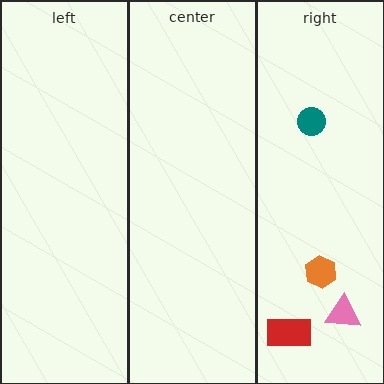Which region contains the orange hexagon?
The right region.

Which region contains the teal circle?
The right region.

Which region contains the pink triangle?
The right region.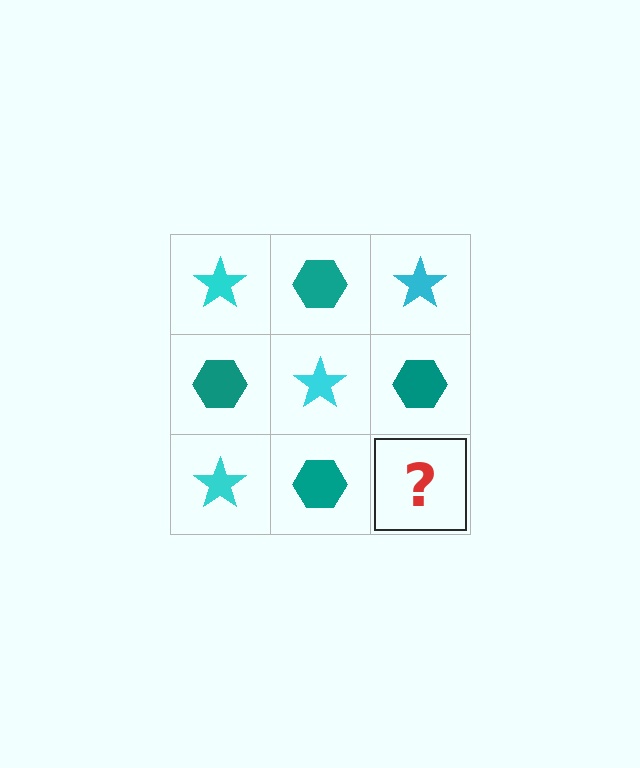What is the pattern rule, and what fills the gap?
The rule is that it alternates cyan star and teal hexagon in a checkerboard pattern. The gap should be filled with a cyan star.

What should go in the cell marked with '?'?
The missing cell should contain a cyan star.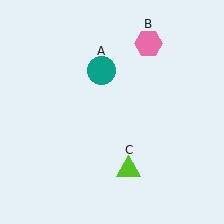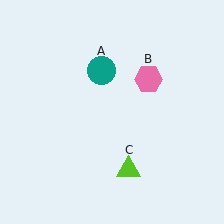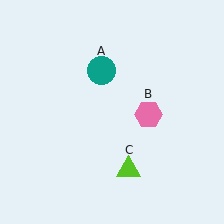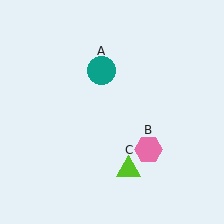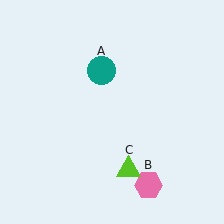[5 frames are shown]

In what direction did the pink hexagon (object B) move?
The pink hexagon (object B) moved down.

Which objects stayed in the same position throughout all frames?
Teal circle (object A) and lime triangle (object C) remained stationary.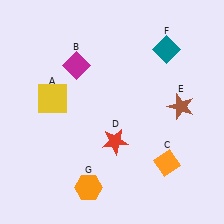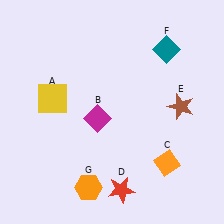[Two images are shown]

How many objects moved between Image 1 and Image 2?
2 objects moved between the two images.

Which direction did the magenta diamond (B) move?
The magenta diamond (B) moved down.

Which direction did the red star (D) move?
The red star (D) moved down.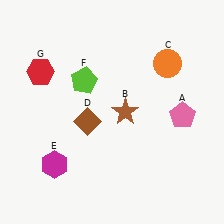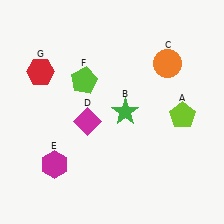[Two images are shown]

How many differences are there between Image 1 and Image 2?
There are 3 differences between the two images.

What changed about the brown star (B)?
In Image 1, B is brown. In Image 2, it changed to green.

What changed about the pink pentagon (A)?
In Image 1, A is pink. In Image 2, it changed to lime.